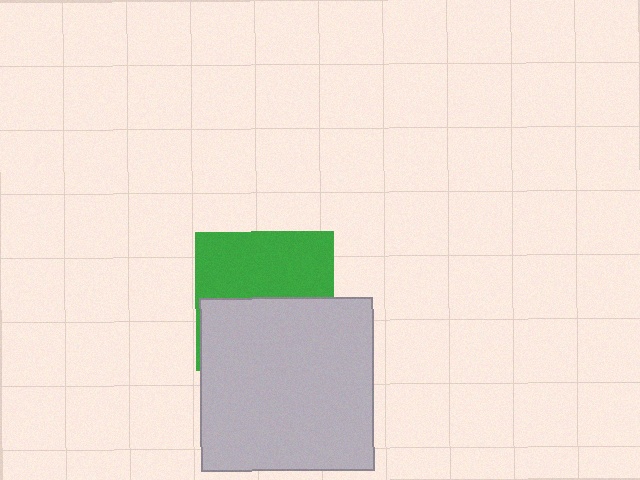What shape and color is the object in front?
The object in front is a light gray square.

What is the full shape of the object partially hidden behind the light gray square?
The partially hidden object is a green square.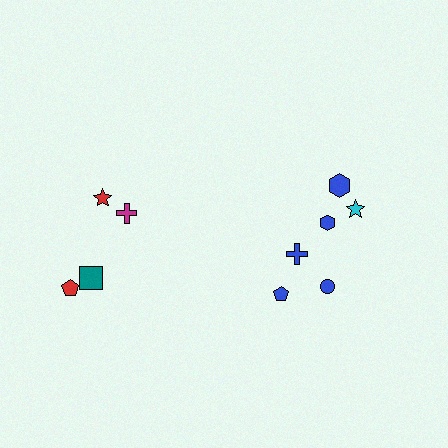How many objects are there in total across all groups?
There are 10 objects.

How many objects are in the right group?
There are 6 objects.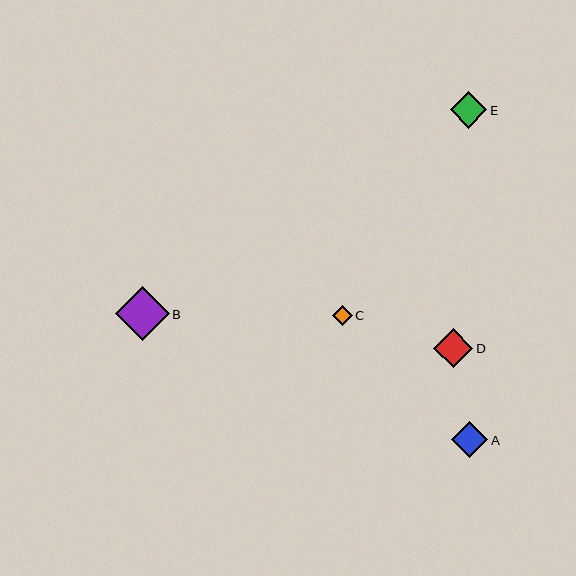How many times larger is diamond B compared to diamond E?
Diamond B is approximately 1.5 times the size of diamond E.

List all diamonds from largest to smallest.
From largest to smallest: B, D, E, A, C.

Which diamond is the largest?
Diamond B is the largest with a size of approximately 53 pixels.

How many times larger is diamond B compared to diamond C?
Diamond B is approximately 2.7 times the size of diamond C.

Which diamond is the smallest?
Diamond C is the smallest with a size of approximately 19 pixels.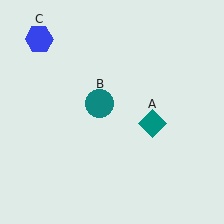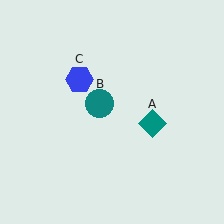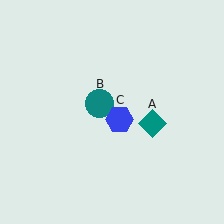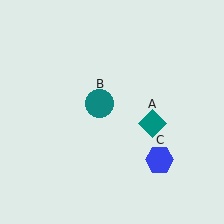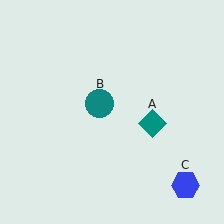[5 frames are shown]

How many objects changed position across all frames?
1 object changed position: blue hexagon (object C).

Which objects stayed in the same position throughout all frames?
Teal diamond (object A) and teal circle (object B) remained stationary.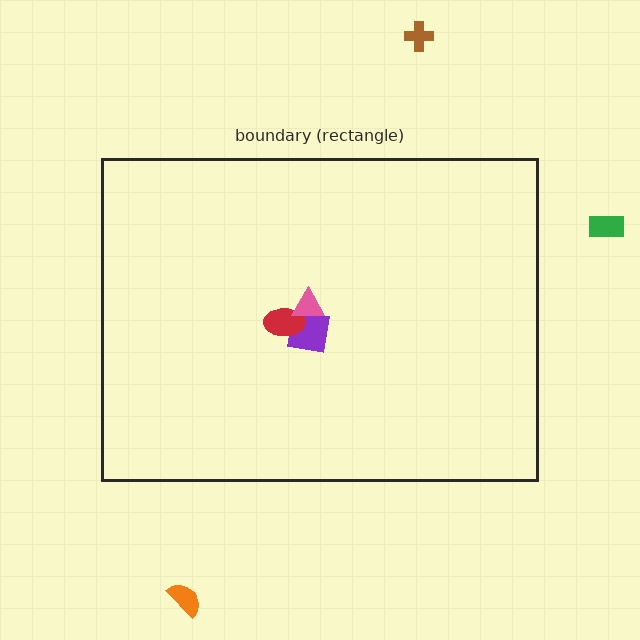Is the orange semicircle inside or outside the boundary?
Outside.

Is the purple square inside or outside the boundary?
Inside.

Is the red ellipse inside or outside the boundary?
Inside.